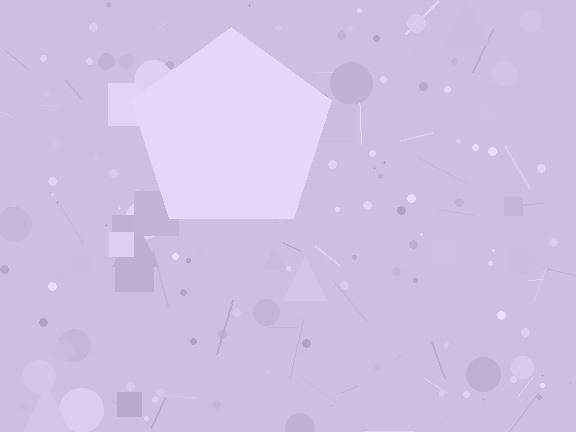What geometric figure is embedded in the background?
A pentagon is embedded in the background.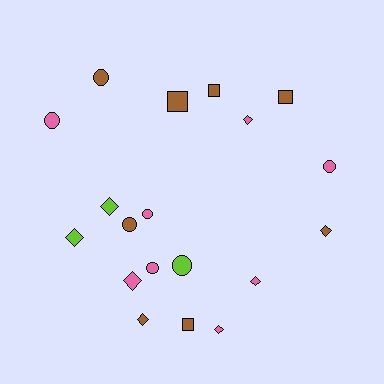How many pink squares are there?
There are no pink squares.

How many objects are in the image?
There are 19 objects.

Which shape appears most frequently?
Diamond, with 8 objects.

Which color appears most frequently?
Brown, with 8 objects.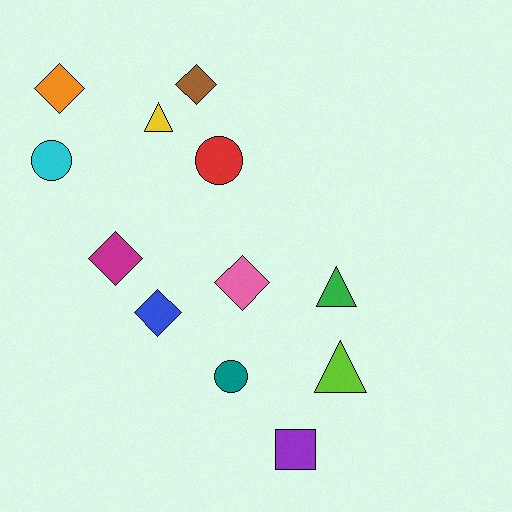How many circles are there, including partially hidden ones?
There are 3 circles.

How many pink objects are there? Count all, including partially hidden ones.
There is 1 pink object.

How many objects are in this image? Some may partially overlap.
There are 12 objects.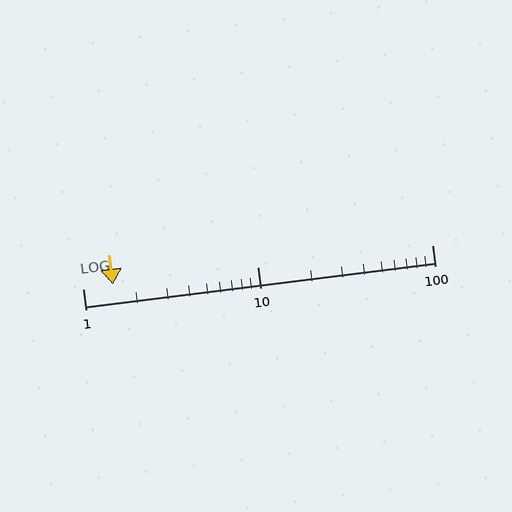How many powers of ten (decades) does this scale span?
The scale spans 2 decades, from 1 to 100.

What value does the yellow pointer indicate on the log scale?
The pointer indicates approximately 1.5.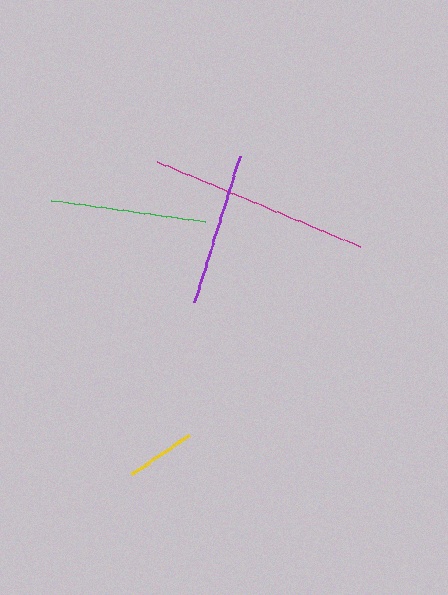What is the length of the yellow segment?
The yellow segment is approximately 72 pixels long.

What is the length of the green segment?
The green segment is approximately 155 pixels long.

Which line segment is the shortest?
The yellow line is the shortest at approximately 72 pixels.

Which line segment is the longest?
The magenta line is the longest at approximately 220 pixels.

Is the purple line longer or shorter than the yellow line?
The purple line is longer than the yellow line.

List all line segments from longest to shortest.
From longest to shortest: magenta, green, purple, yellow.